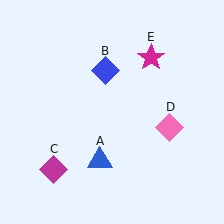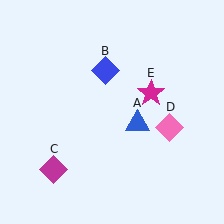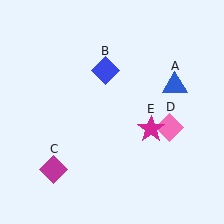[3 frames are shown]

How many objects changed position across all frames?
2 objects changed position: blue triangle (object A), magenta star (object E).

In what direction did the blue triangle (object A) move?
The blue triangle (object A) moved up and to the right.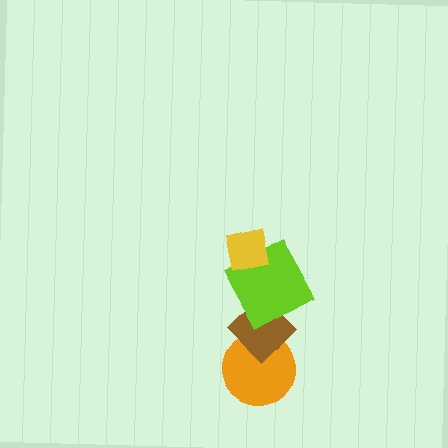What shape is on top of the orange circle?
The brown diamond is on top of the orange circle.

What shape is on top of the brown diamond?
The lime square is on top of the brown diamond.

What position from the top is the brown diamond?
The brown diamond is 3rd from the top.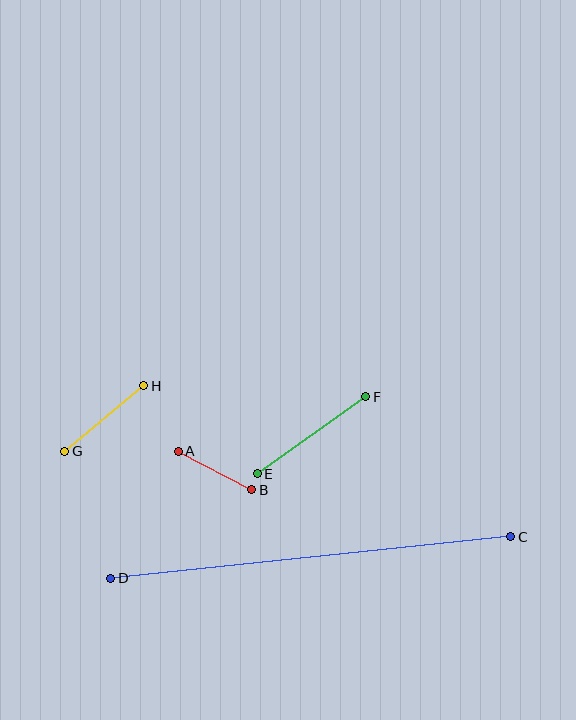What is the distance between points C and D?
The distance is approximately 402 pixels.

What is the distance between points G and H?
The distance is approximately 103 pixels.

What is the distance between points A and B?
The distance is approximately 83 pixels.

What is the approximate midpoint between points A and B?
The midpoint is at approximately (215, 470) pixels.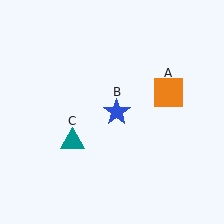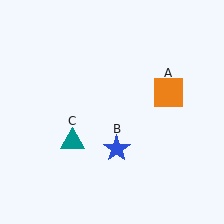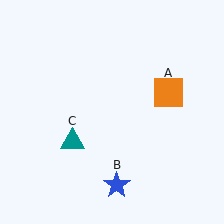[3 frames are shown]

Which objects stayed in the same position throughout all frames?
Orange square (object A) and teal triangle (object C) remained stationary.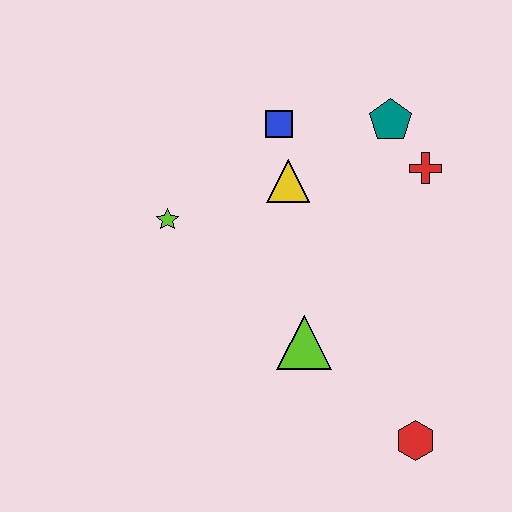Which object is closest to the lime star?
The yellow triangle is closest to the lime star.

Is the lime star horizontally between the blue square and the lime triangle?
No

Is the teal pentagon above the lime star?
Yes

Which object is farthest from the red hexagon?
The blue square is farthest from the red hexagon.